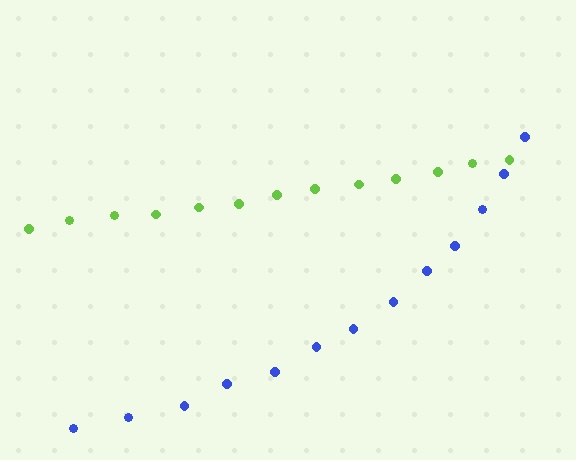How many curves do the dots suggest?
There are 2 distinct paths.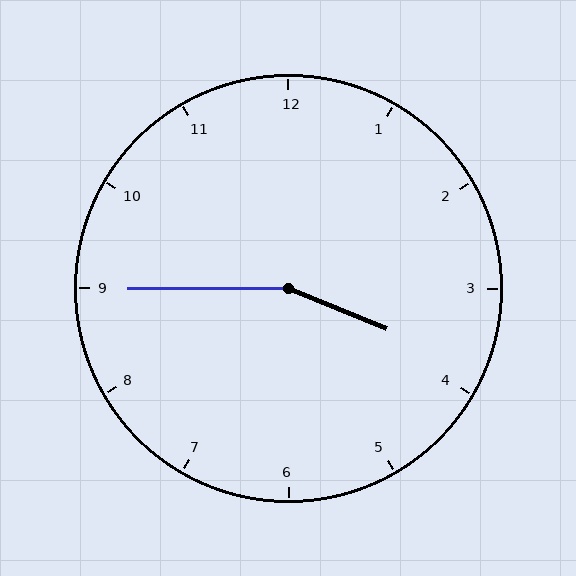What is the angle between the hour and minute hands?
Approximately 158 degrees.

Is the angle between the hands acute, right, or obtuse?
It is obtuse.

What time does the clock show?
3:45.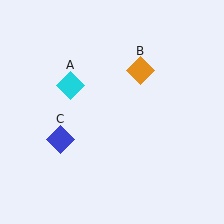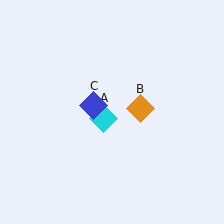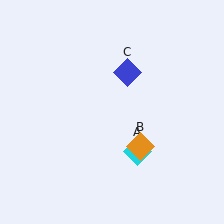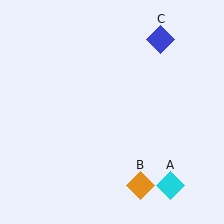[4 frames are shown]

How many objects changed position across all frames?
3 objects changed position: cyan diamond (object A), orange diamond (object B), blue diamond (object C).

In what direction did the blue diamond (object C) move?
The blue diamond (object C) moved up and to the right.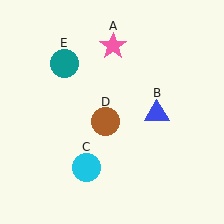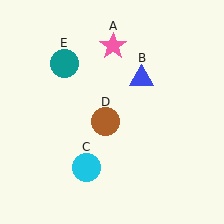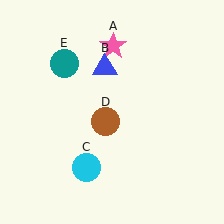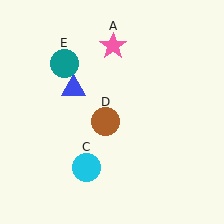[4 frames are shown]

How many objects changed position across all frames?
1 object changed position: blue triangle (object B).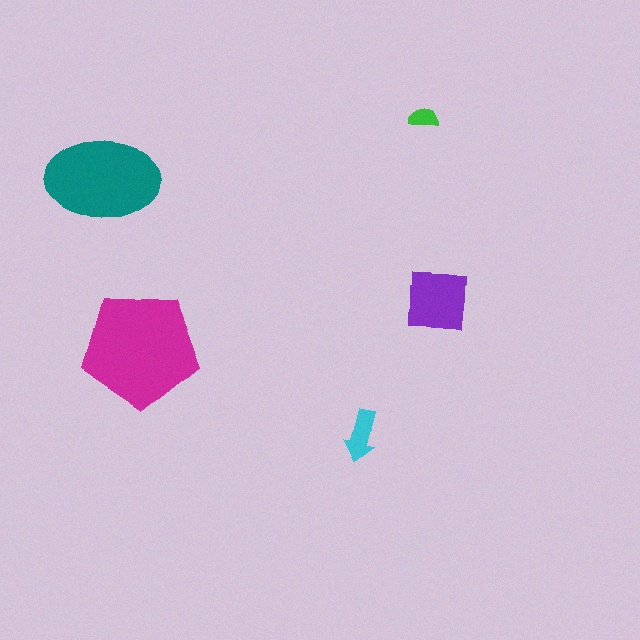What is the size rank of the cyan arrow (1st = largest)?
4th.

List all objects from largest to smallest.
The magenta pentagon, the teal ellipse, the purple square, the cyan arrow, the green semicircle.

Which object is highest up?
The green semicircle is topmost.